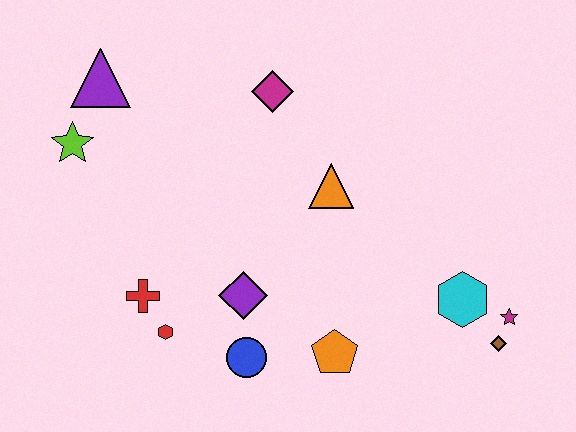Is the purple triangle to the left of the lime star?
No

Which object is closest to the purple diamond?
The blue circle is closest to the purple diamond.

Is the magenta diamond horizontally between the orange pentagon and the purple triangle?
Yes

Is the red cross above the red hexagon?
Yes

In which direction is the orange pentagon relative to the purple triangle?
The orange pentagon is below the purple triangle.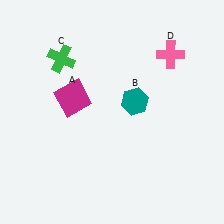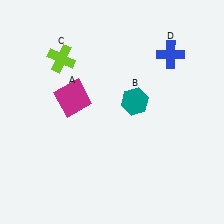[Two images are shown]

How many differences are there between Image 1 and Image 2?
There are 2 differences between the two images.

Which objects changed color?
C changed from green to lime. D changed from pink to blue.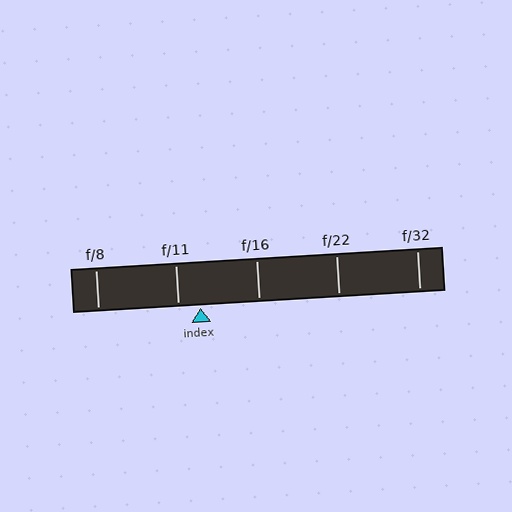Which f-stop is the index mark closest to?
The index mark is closest to f/11.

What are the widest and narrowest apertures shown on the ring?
The widest aperture shown is f/8 and the narrowest is f/32.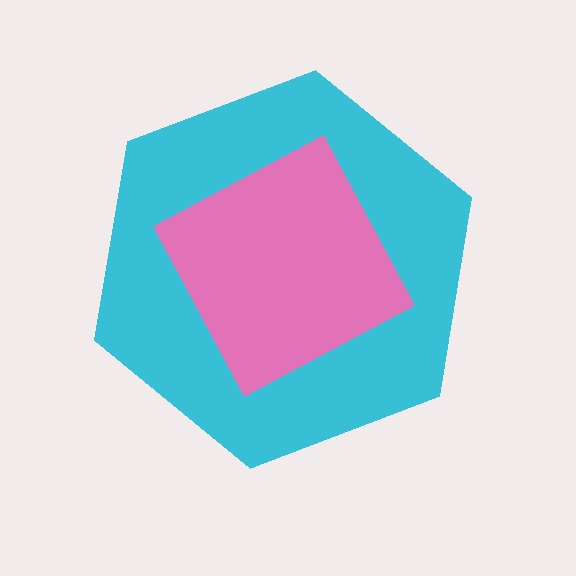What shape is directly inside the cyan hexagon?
The pink diamond.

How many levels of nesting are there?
2.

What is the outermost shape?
The cyan hexagon.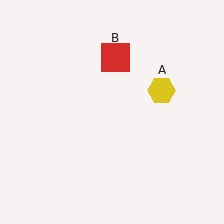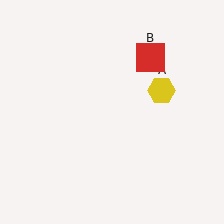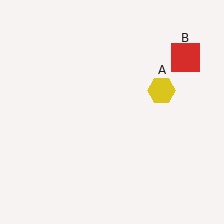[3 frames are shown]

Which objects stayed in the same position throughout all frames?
Yellow hexagon (object A) remained stationary.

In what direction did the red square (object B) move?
The red square (object B) moved right.